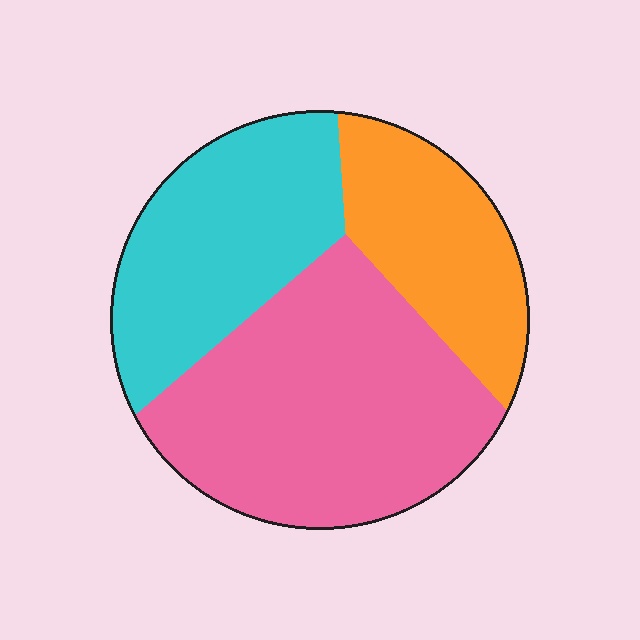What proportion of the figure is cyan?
Cyan takes up between a quarter and a half of the figure.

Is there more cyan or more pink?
Pink.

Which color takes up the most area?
Pink, at roughly 45%.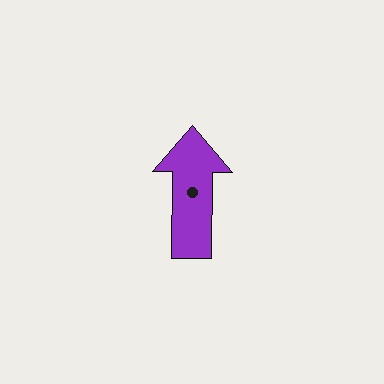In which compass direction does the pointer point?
North.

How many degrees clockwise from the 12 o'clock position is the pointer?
Approximately 0 degrees.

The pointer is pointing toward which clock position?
Roughly 12 o'clock.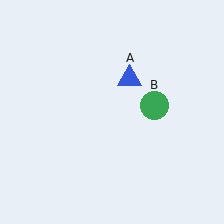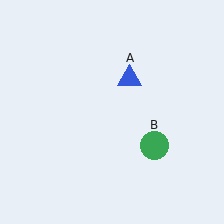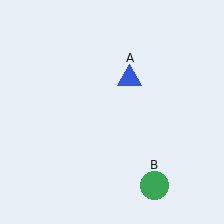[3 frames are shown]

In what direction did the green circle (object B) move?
The green circle (object B) moved down.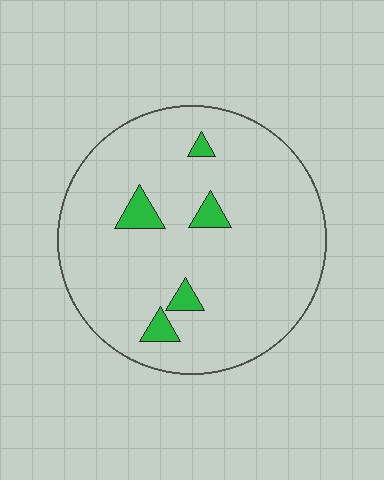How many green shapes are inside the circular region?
5.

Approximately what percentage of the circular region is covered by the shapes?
Approximately 5%.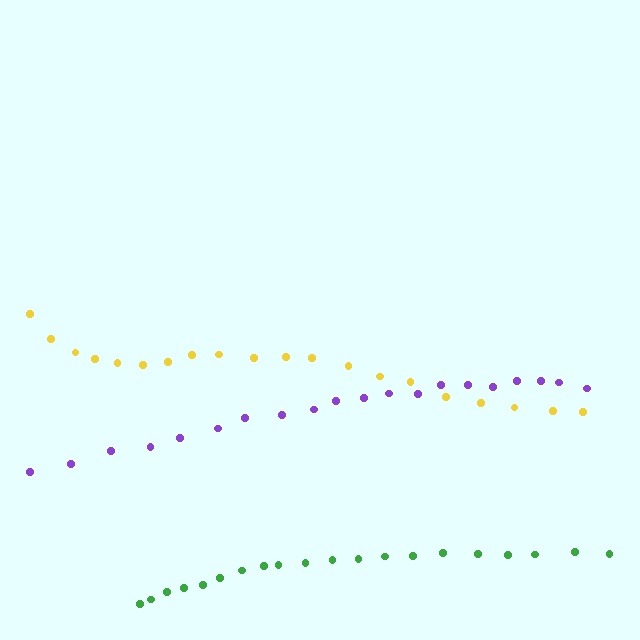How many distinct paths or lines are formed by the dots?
There are 3 distinct paths.